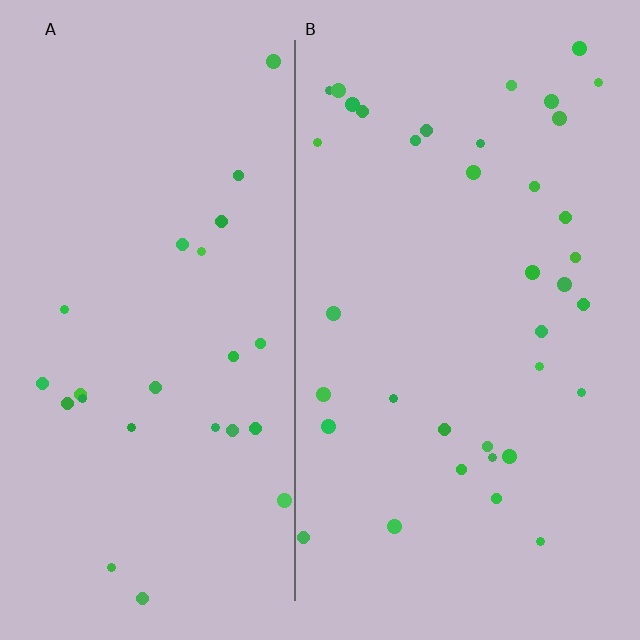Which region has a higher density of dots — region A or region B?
B (the right).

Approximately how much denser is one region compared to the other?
Approximately 1.5× — region B over region A.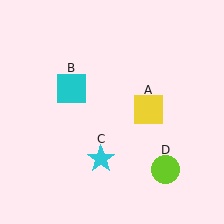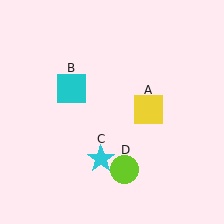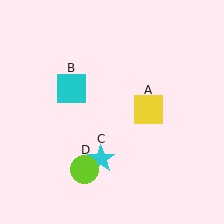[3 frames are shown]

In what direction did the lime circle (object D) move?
The lime circle (object D) moved left.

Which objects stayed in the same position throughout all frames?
Yellow square (object A) and cyan square (object B) and cyan star (object C) remained stationary.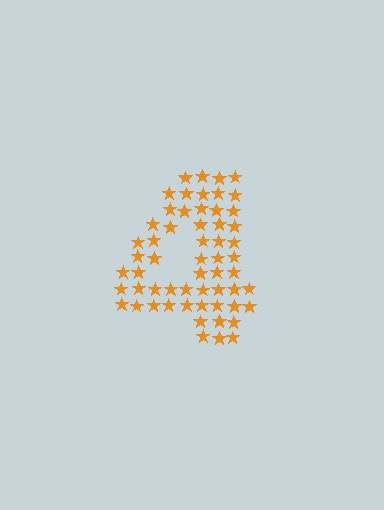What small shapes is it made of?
It is made of small stars.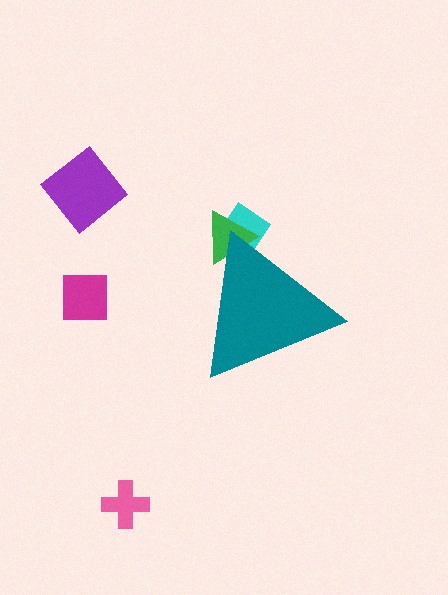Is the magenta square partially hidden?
No, the magenta square is fully visible.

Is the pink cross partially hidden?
No, the pink cross is fully visible.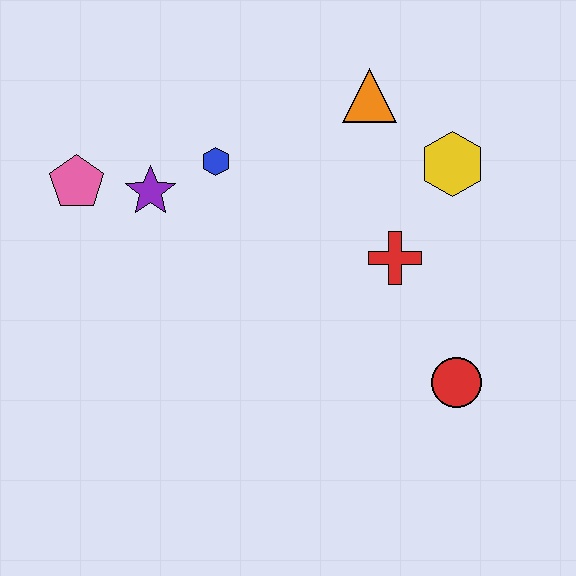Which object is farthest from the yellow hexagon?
The pink pentagon is farthest from the yellow hexagon.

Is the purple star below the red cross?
No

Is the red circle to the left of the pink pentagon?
No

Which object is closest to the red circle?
The red cross is closest to the red circle.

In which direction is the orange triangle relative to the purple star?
The orange triangle is to the right of the purple star.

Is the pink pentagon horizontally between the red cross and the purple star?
No